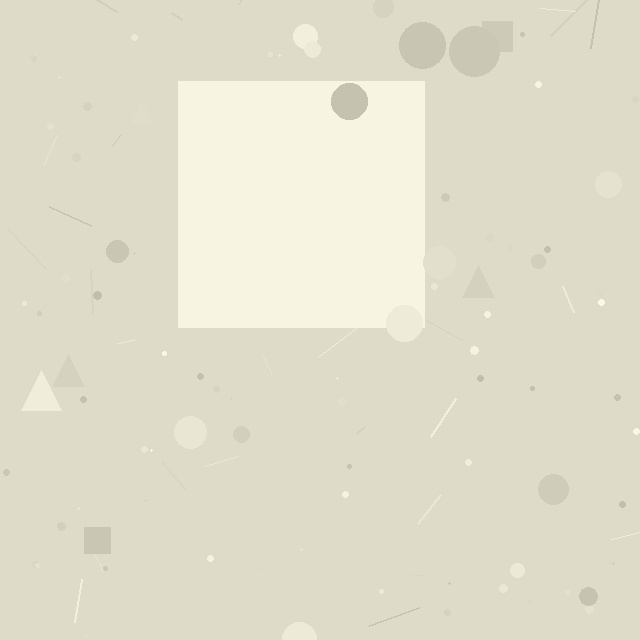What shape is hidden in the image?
A square is hidden in the image.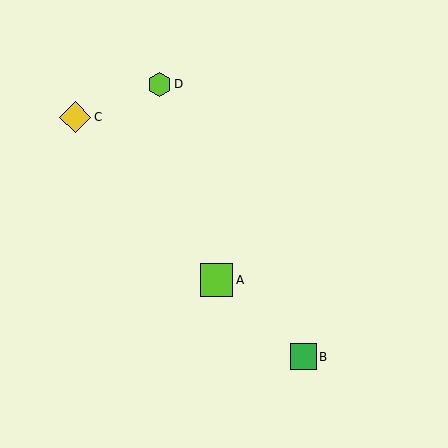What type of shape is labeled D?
Shape D is a lime hexagon.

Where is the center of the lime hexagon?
The center of the lime hexagon is at (159, 84).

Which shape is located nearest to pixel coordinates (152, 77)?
The lime hexagon (labeled D) at (159, 84) is nearest to that location.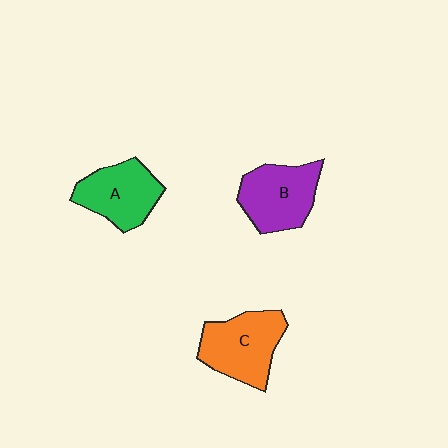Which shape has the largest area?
Shape C (orange).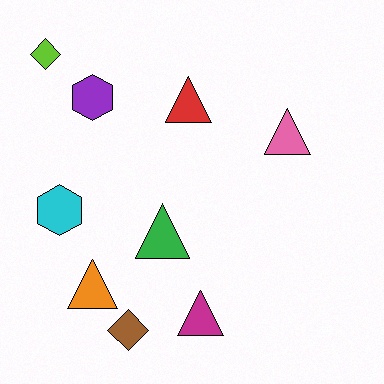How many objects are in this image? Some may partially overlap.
There are 9 objects.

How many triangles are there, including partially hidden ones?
There are 5 triangles.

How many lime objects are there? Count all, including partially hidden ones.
There is 1 lime object.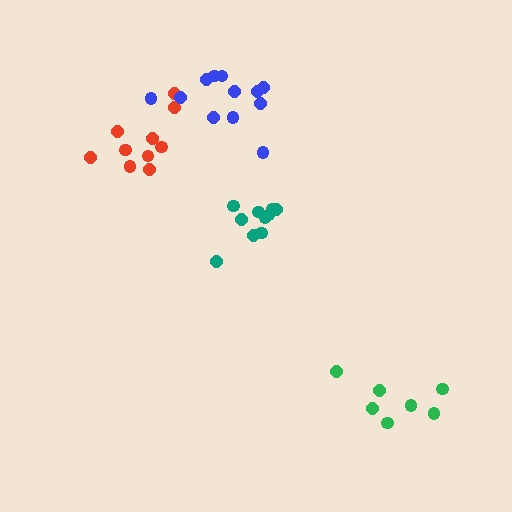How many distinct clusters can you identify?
There are 4 distinct clusters.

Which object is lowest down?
The green cluster is bottommost.